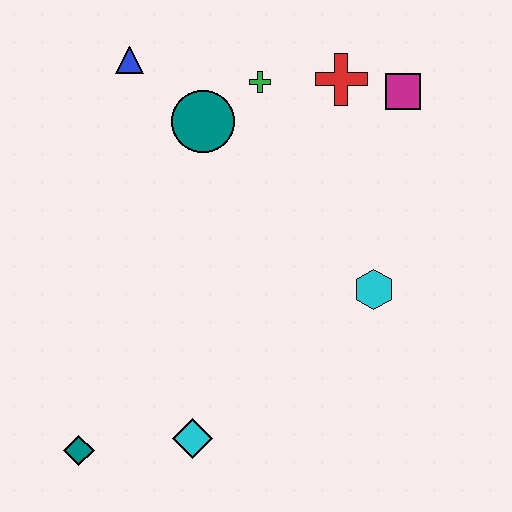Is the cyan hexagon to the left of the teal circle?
No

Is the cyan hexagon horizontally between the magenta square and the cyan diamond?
Yes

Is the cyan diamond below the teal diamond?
No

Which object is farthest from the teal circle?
The teal diamond is farthest from the teal circle.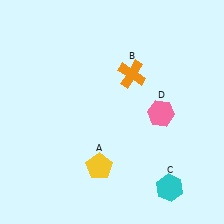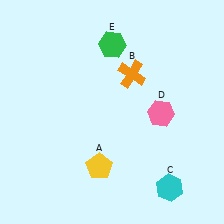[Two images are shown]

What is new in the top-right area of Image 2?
A green hexagon (E) was added in the top-right area of Image 2.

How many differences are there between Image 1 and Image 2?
There is 1 difference between the two images.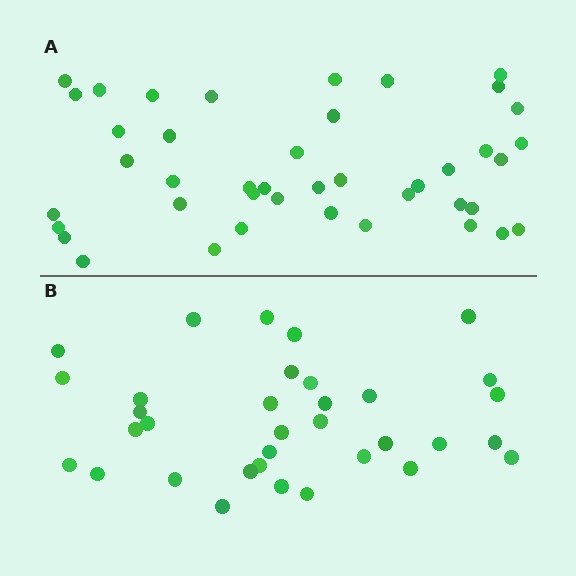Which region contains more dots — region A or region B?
Region A (the top region) has more dots.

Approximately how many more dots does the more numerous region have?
Region A has roughly 8 or so more dots than region B.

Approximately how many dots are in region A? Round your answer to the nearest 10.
About 40 dots. (The exact count is 42, which rounds to 40.)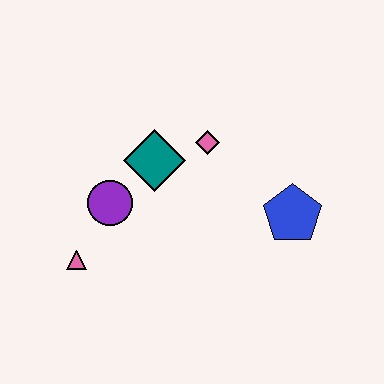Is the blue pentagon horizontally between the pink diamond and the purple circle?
No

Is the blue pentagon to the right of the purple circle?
Yes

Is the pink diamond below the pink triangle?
No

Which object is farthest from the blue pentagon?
The pink triangle is farthest from the blue pentagon.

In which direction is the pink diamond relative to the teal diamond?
The pink diamond is to the right of the teal diamond.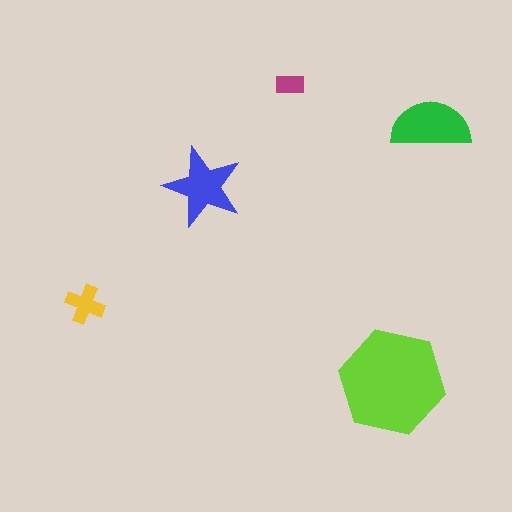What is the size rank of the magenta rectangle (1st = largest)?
5th.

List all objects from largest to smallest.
The lime hexagon, the green semicircle, the blue star, the yellow cross, the magenta rectangle.